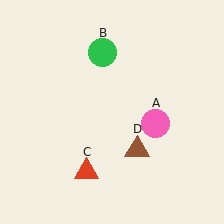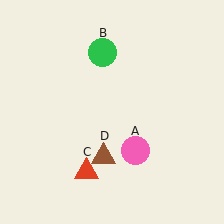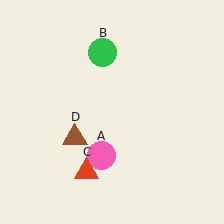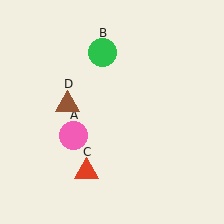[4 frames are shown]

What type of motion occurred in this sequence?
The pink circle (object A), brown triangle (object D) rotated clockwise around the center of the scene.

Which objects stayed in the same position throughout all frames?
Green circle (object B) and red triangle (object C) remained stationary.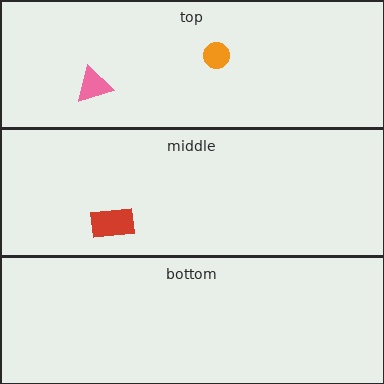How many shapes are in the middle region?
1.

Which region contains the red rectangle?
The middle region.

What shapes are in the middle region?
The red rectangle.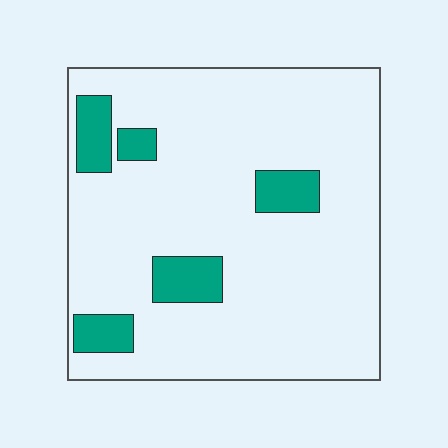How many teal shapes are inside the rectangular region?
5.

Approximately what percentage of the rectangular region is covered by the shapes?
Approximately 15%.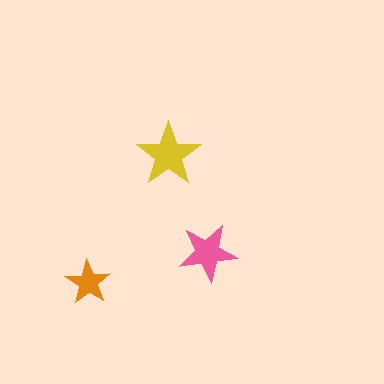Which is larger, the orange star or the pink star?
The pink one.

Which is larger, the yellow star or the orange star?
The yellow one.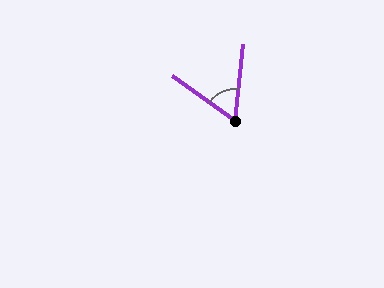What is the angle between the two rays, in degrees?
Approximately 60 degrees.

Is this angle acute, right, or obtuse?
It is acute.